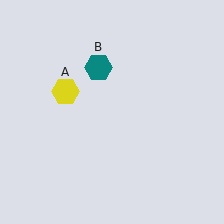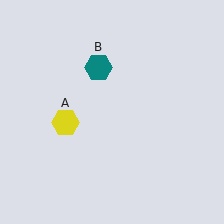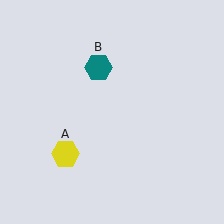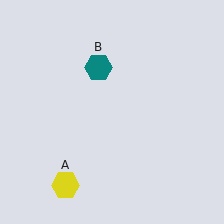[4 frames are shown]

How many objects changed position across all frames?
1 object changed position: yellow hexagon (object A).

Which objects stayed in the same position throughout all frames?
Teal hexagon (object B) remained stationary.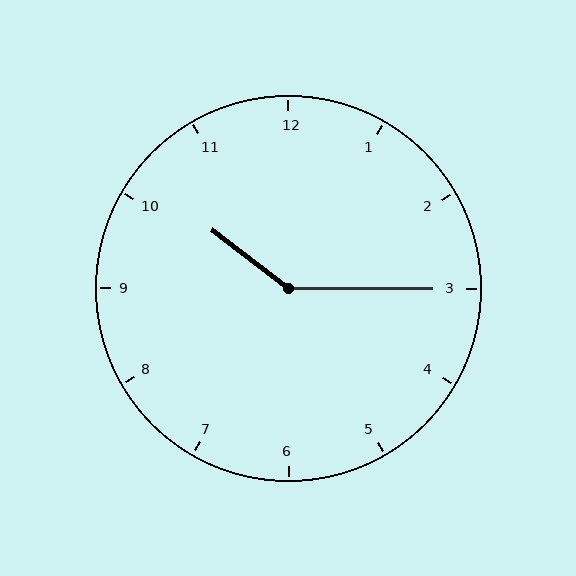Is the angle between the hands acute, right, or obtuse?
It is obtuse.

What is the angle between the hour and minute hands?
Approximately 142 degrees.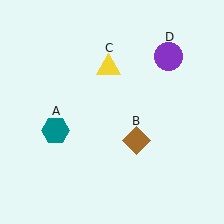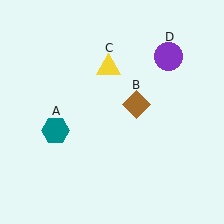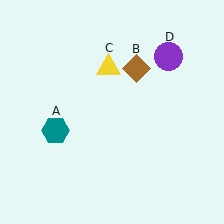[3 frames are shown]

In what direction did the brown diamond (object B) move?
The brown diamond (object B) moved up.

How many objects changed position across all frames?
1 object changed position: brown diamond (object B).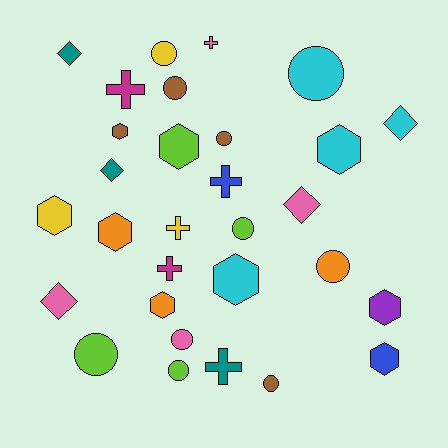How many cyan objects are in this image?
There are 4 cyan objects.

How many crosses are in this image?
There are 6 crosses.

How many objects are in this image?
There are 30 objects.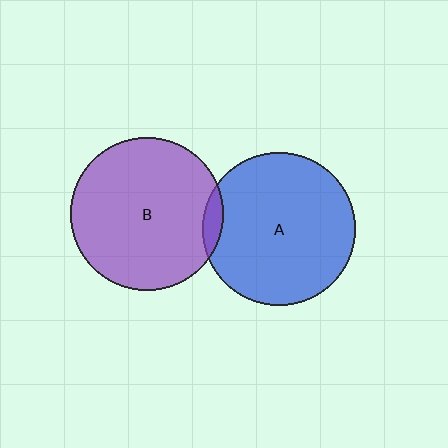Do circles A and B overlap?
Yes.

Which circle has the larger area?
Circle B (purple).